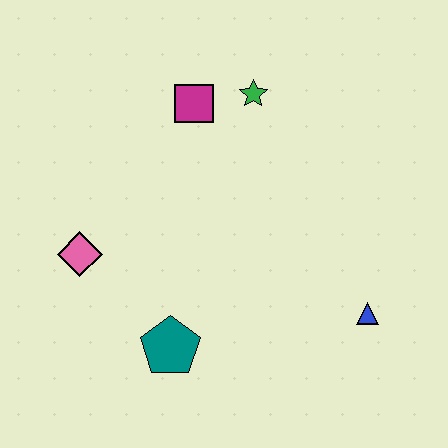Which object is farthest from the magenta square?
The blue triangle is farthest from the magenta square.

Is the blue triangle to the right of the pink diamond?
Yes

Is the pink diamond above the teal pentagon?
Yes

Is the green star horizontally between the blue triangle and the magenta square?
Yes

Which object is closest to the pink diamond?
The teal pentagon is closest to the pink diamond.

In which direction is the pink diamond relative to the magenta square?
The pink diamond is below the magenta square.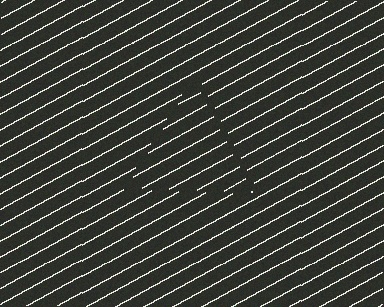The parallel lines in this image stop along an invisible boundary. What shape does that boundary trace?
An illusory triangle. The interior of the shape contains the same grating, shifted by half a period — the contour is defined by the phase discontinuity where line-ends from the inner and outer gratings abut.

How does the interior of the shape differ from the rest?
The interior of the shape contains the same grating, shifted by half a period — the contour is defined by the phase discontinuity where line-ends from the inner and outer gratings abut.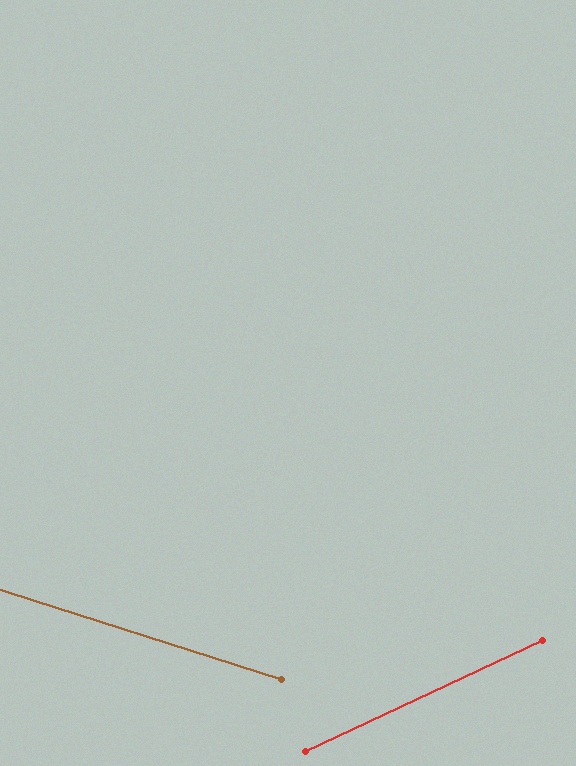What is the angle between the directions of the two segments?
Approximately 43 degrees.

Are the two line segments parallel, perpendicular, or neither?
Neither parallel nor perpendicular — they differ by about 43°.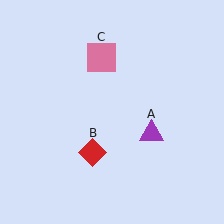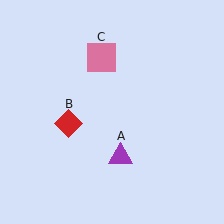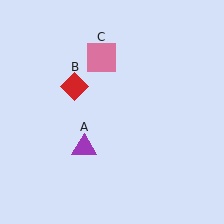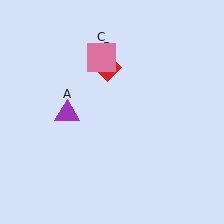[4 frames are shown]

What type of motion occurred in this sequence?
The purple triangle (object A), red diamond (object B) rotated clockwise around the center of the scene.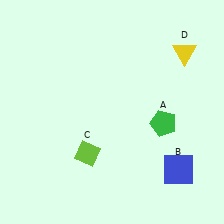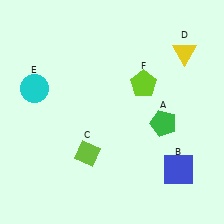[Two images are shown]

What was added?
A cyan circle (E), a lime pentagon (F) were added in Image 2.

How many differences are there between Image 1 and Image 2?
There are 2 differences between the two images.